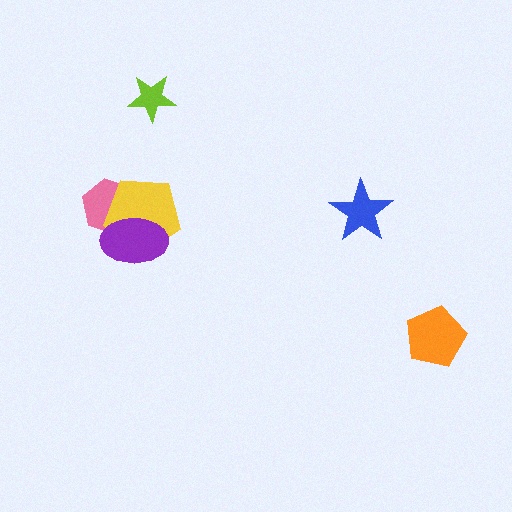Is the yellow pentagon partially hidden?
Yes, it is partially covered by another shape.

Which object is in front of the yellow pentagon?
The purple ellipse is in front of the yellow pentagon.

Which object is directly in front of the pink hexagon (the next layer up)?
The yellow pentagon is directly in front of the pink hexagon.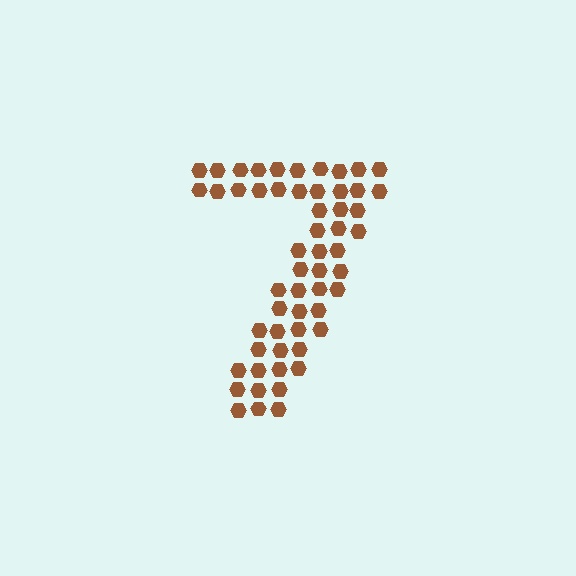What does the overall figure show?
The overall figure shows the digit 7.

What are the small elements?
The small elements are hexagons.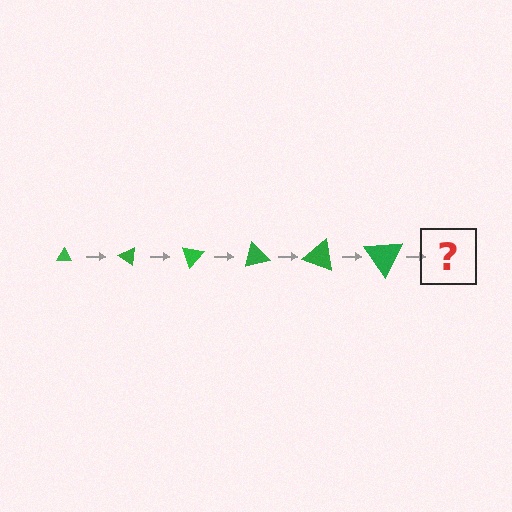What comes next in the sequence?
The next element should be a triangle, larger than the previous one and rotated 210 degrees from the start.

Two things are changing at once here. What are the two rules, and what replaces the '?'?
The two rules are that the triangle grows larger each step and it rotates 35 degrees each step. The '?' should be a triangle, larger than the previous one and rotated 210 degrees from the start.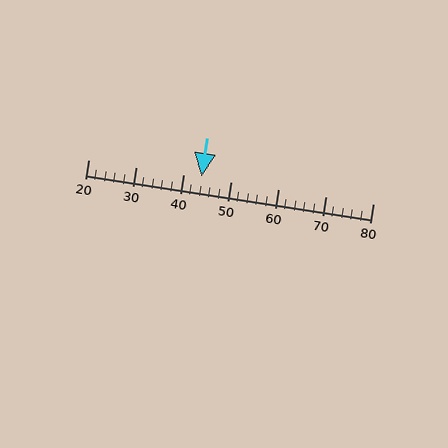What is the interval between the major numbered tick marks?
The major tick marks are spaced 10 units apart.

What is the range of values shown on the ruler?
The ruler shows values from 20 to 80.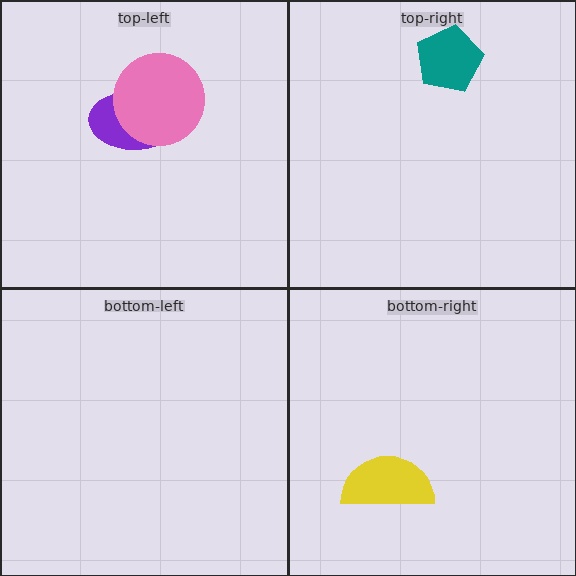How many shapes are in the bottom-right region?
1.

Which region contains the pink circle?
The top-left region.